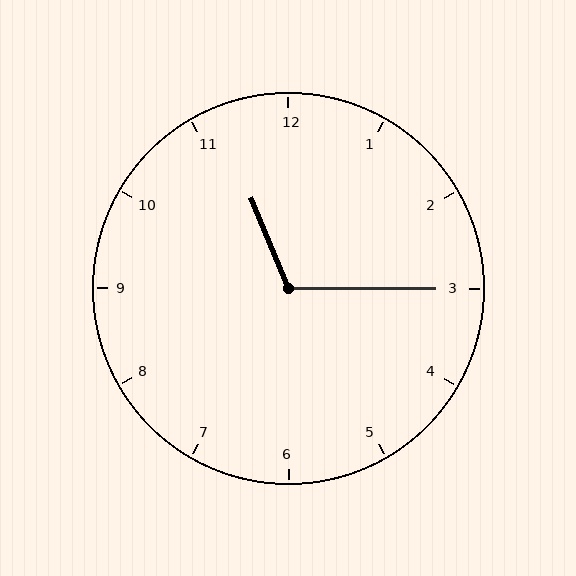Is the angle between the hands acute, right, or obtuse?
It is obtuse.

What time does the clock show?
11:15.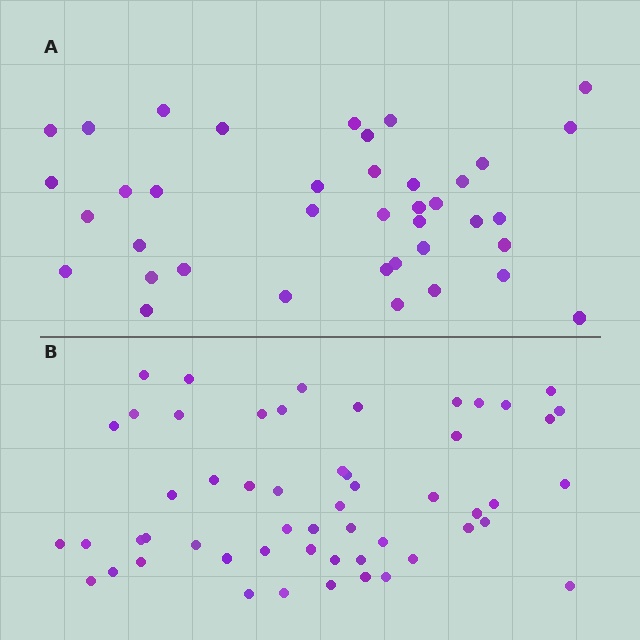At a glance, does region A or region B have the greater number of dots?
Region B (the bottom region) has more dots.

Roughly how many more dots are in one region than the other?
Region B has approximately 15 more dots than region A.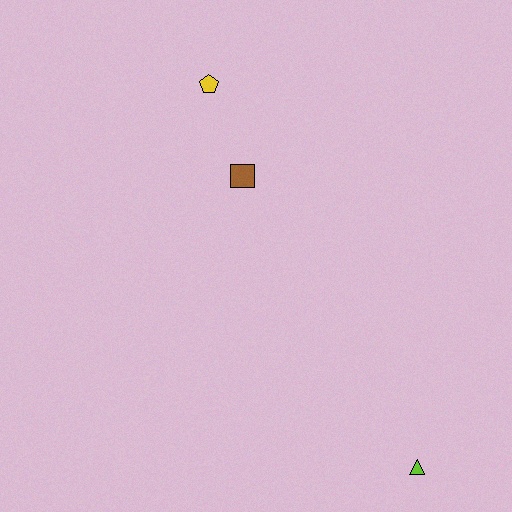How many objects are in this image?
There are 3 objects.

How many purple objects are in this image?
There are no purple objects.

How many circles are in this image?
There are no circles.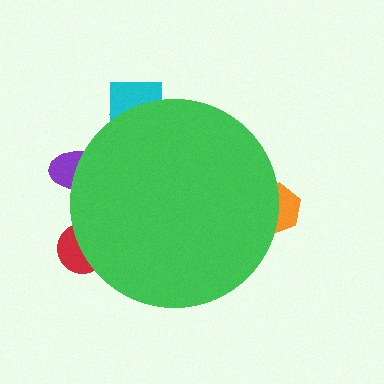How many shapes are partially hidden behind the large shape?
5 shapes are partially hidden.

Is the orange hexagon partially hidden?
Yes, the orange hexagon is partially hidden behind the green circle.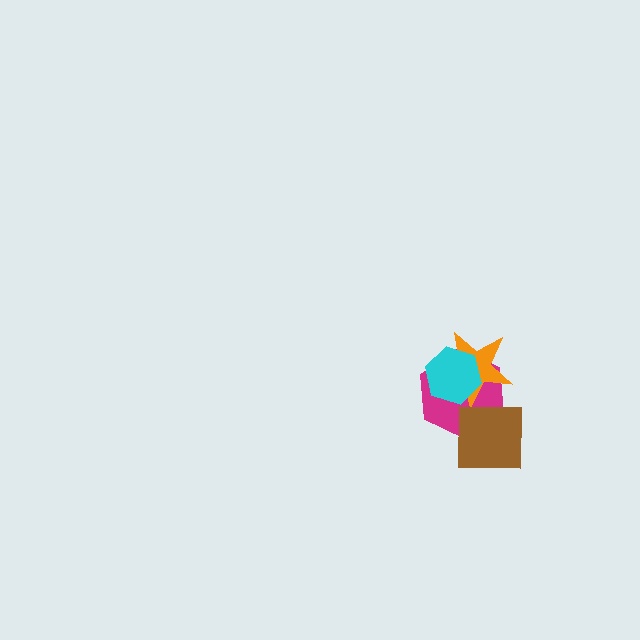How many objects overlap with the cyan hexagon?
2 objects overlap with the cyan hexagon.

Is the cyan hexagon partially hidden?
No, no other shape covers it.